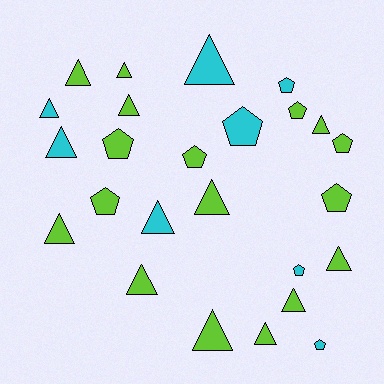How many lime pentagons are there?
There are 6 lime pentagons.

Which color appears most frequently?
Lime, with 17 objects.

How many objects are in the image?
There are 25 objects.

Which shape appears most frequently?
Triangle, with 15 objects.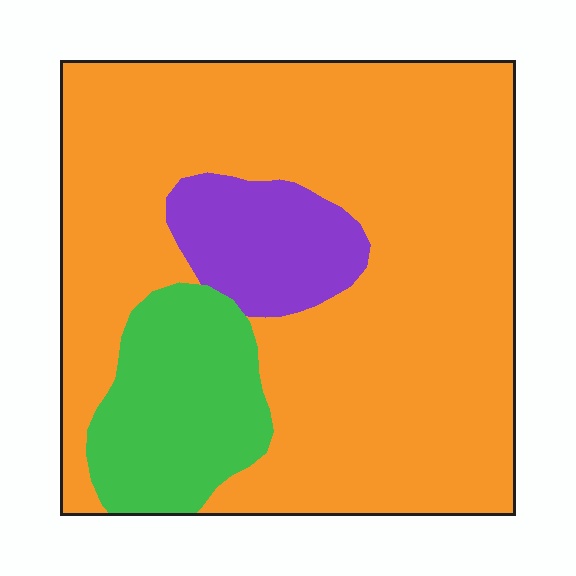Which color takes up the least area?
Purple, at roughly 10%.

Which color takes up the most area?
Orange, at roughly 75%.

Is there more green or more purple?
Green.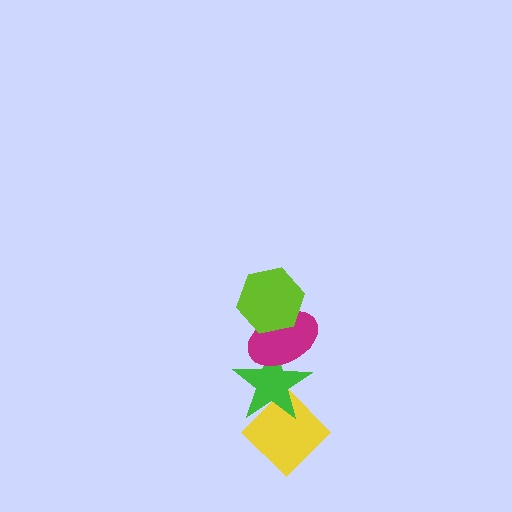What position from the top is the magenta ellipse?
The magenta ellipse is 2nd from the top.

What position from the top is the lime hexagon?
The lime hexagon is 1st from the top.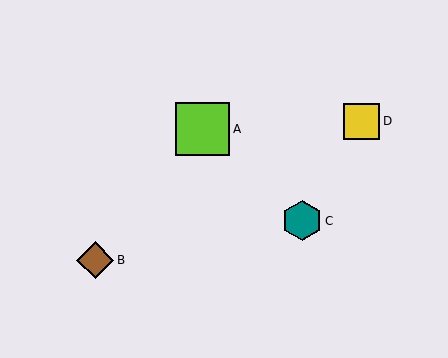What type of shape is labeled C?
Shape C is a teal hexagon.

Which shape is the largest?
The lime square (labeled A) is the largest.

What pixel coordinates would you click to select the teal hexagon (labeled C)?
Click at (302, 221) to select the teal hexagon C.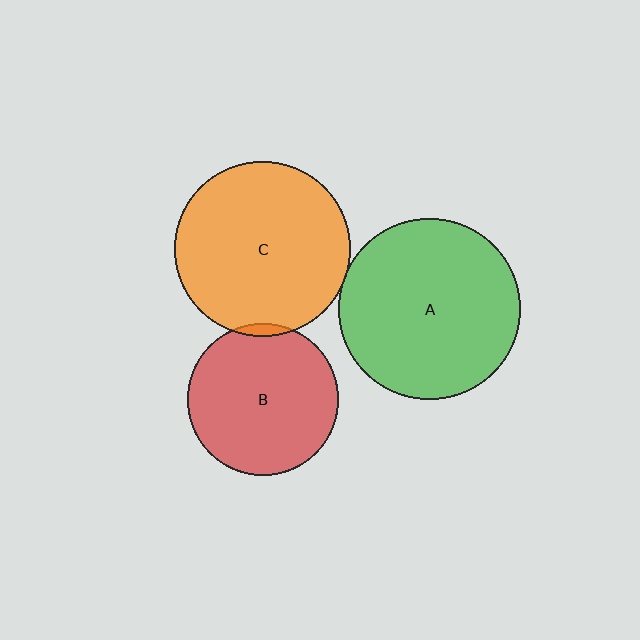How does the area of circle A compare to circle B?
Approximately 1.4 times.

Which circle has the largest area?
Circle A (green).